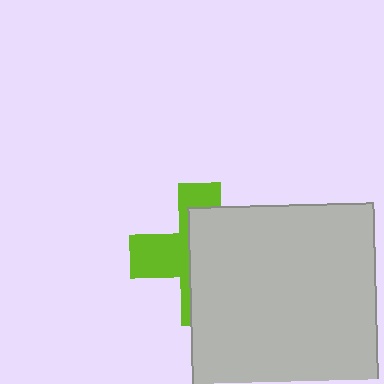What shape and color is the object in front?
The object in front is a light gray square.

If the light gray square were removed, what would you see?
You would see the complete lime cross.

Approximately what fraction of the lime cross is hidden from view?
Roughly 58% of the lime cross is hidden behind the light gray square.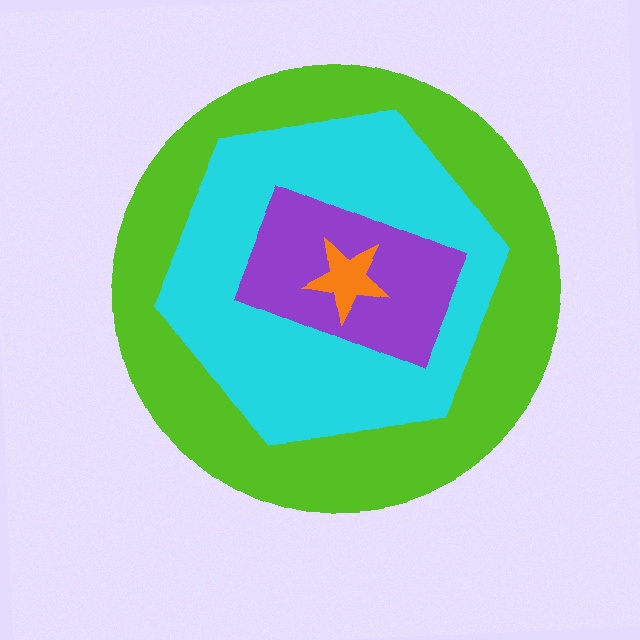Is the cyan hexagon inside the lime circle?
Yes.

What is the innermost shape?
The orange star.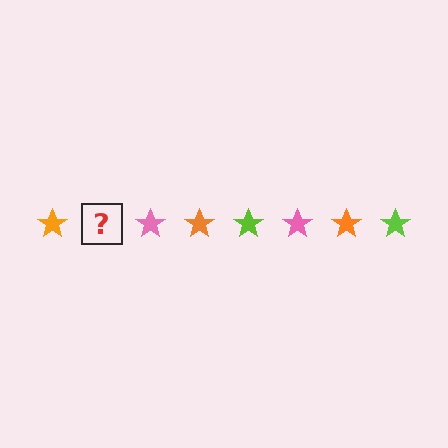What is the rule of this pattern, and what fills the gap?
The rule is that the pattern cycles through orange, lime, pink stars. The gap should be filled with a lime star.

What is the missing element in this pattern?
The missing element is a lime star.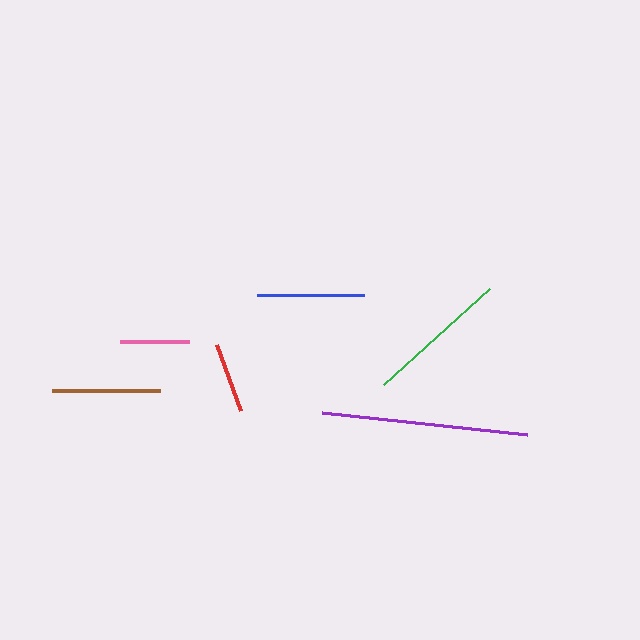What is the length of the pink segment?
The pink segment is approximately 69 pixels long.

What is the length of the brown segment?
The brown segment is approximately 108 pixels long.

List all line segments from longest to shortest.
From longest to shortest: purple, green, brown, blue, red, pink.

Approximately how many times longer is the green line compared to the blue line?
The green line is approximately 1.3 times the length of the blue line.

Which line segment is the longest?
The purple line is the longest at approximately 206 pixels.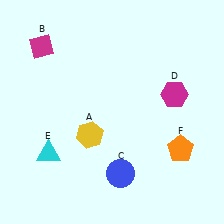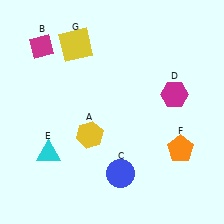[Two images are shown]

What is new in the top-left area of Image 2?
A yellow square (G) was added in the top-left area of Image 2.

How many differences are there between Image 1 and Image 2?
There is 1 difference between the two images.